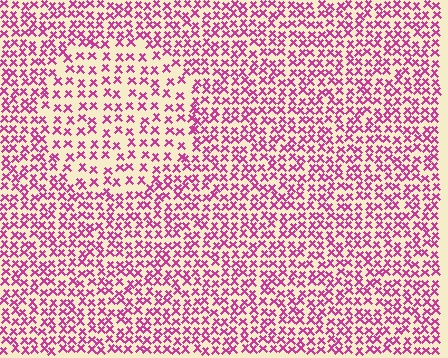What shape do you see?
I see a circle.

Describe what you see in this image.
The image contains small magenta elements arranged at two different densities. A circle-shaped region is visible where the elements are less densely packed than the surrounding area.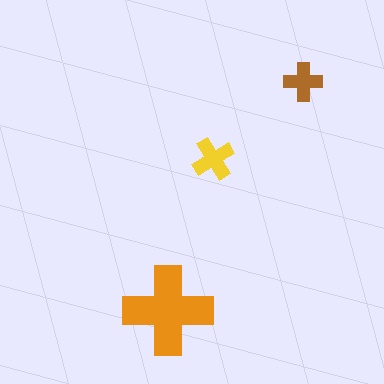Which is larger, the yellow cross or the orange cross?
The orange one.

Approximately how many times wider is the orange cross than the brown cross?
About 2.5 times wider.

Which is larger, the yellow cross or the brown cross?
The yellow one.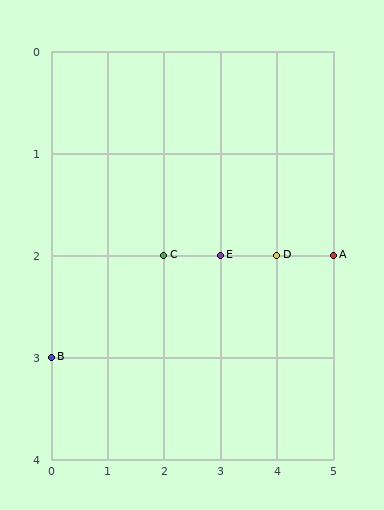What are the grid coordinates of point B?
Point B is at grid coordinates (0, 3).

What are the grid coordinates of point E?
Point E is at grid coordinates (3, 2).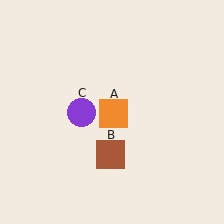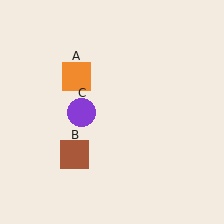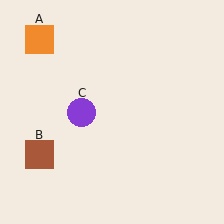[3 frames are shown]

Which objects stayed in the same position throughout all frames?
Purple circle (object C) remained stationary.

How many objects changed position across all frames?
2 objects changed position: orange square (object A), brown square (object B).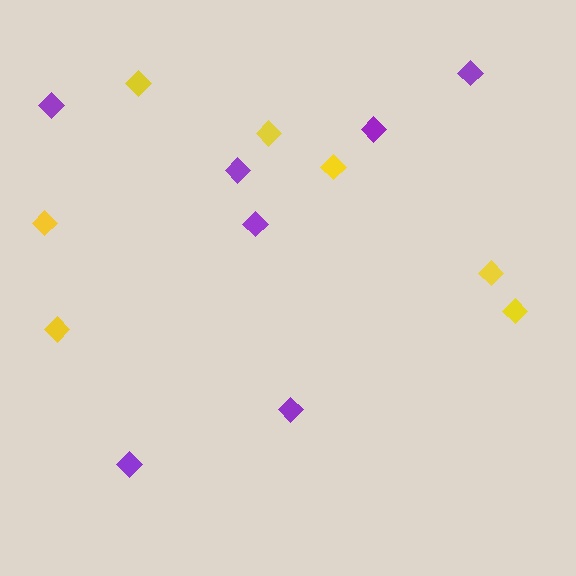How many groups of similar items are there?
There are 2 groups: one group of purple diamonds (7) and one group of yellow diamonds (7).